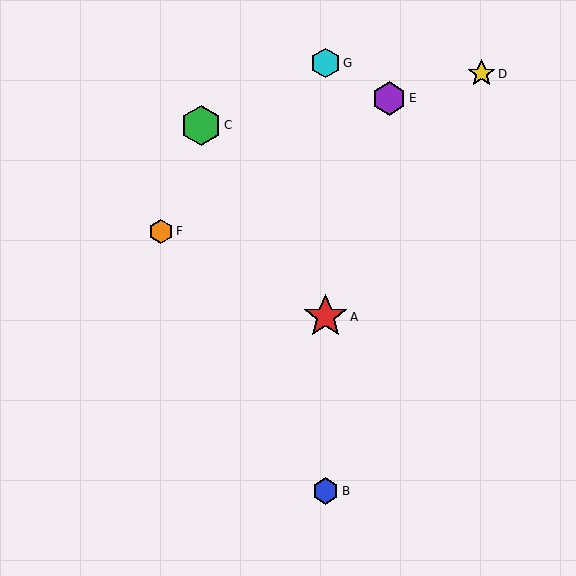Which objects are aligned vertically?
Objects A, B, G are aligned vertically.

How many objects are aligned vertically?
3 objects (A, B, G) are aligned vertically.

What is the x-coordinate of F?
Object F is at x≈161.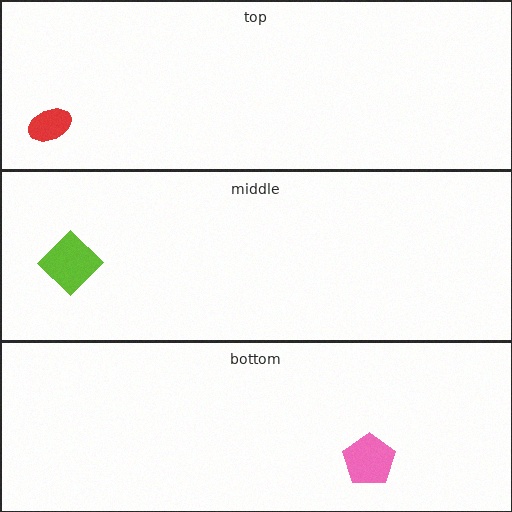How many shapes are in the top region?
1.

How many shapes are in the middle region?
1.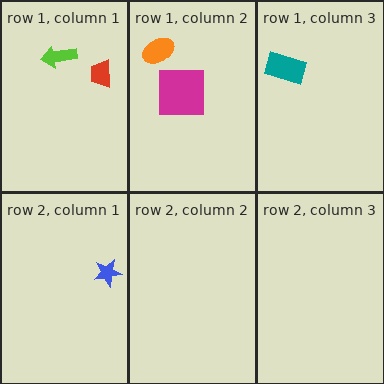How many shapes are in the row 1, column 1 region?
2.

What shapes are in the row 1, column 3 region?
The teal rectangle.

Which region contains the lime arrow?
The row 1, column 1 region.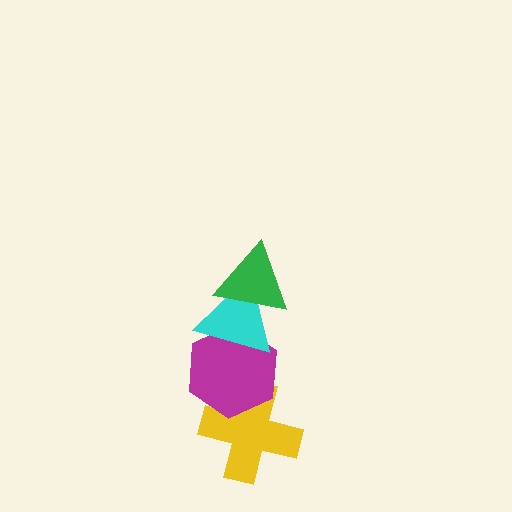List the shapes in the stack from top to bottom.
From top to bottom: the green triangle, the cyan triangle, the magenta hexagon, the yellow cross.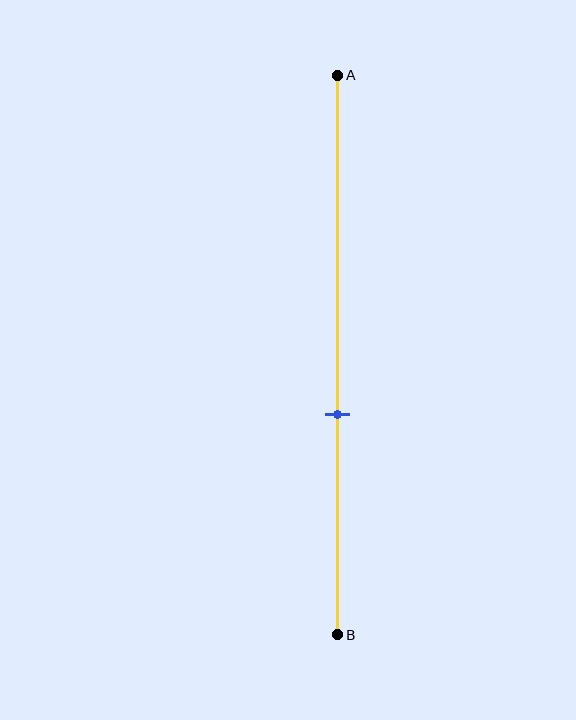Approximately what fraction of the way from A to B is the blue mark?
The blue mark is approximately 60% of the way from A to B.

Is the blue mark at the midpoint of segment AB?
No, the mark is at about 60% from A, not at the 50% midpoint.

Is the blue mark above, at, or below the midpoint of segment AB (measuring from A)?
The blue mark is below the midpoint of segment AB.